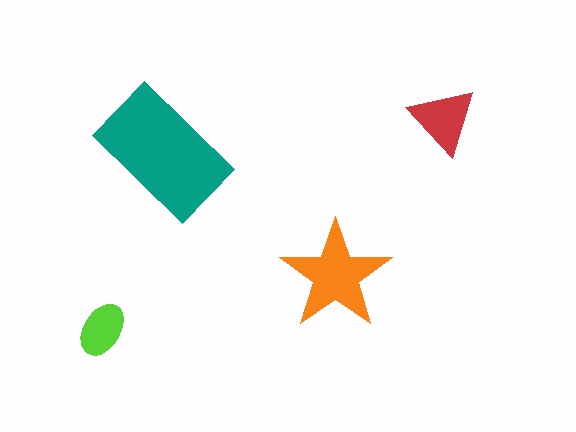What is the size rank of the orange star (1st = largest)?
2nd.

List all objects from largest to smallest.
The teal rectangle, the orange star, the red triangle, the lime ellipse.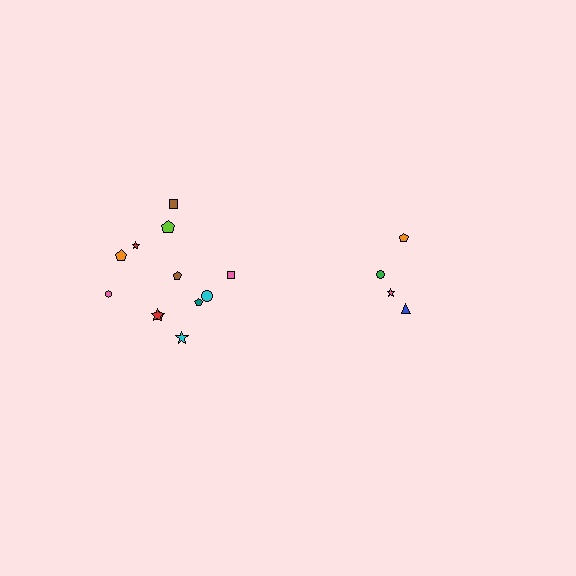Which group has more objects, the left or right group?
The left group.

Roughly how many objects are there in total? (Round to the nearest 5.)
Roughly 15 objects in total.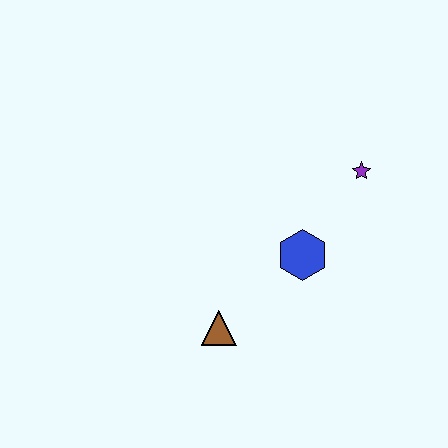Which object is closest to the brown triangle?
The blue hexagon is closest to the brown triangle.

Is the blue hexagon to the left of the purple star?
Yes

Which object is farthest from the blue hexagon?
The brown triangle is farthest from the blue hexagon.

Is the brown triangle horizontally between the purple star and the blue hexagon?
No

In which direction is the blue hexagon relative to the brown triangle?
The blue hexagon is to the right of the brown triangle.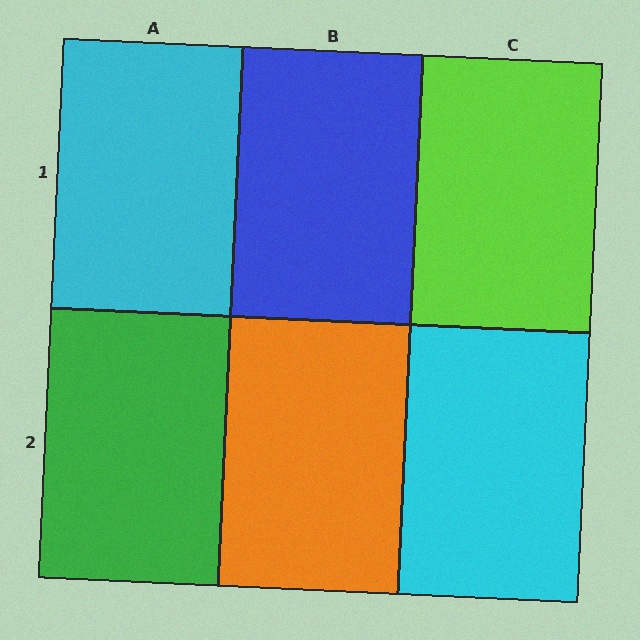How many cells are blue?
1 cell is blue.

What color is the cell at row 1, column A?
Cyan.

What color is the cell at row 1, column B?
Blue.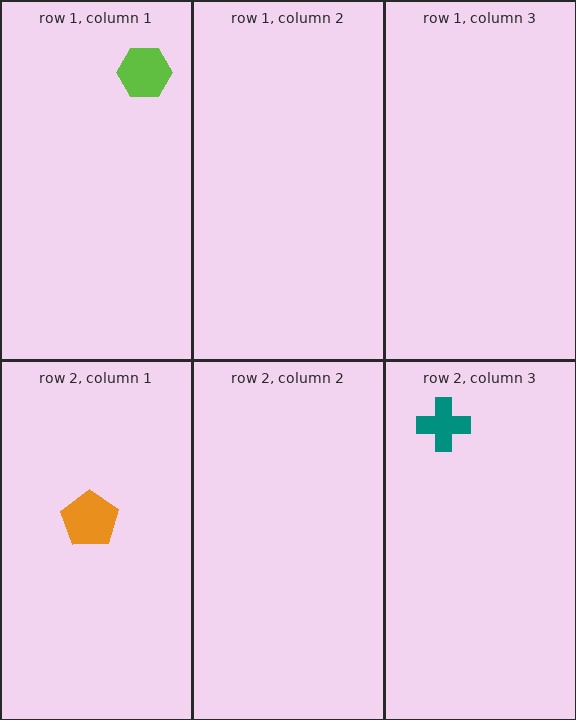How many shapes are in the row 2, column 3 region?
1.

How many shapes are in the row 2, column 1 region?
1.